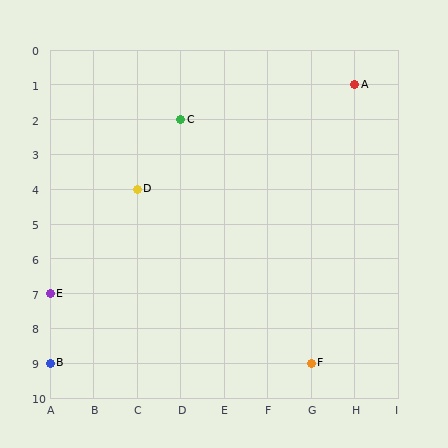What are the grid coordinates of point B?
Point B is at grid coordinates (A, 9).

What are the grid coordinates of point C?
Point C is at grid coordinates (D, 2).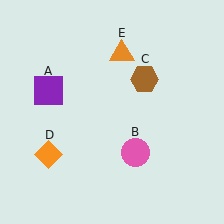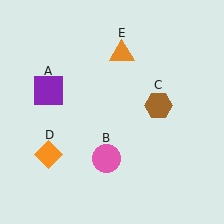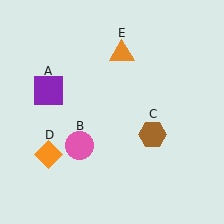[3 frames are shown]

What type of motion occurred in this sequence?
The pink circle (object B), brown hexagon (object C) rotated clockwise around the center of the scene.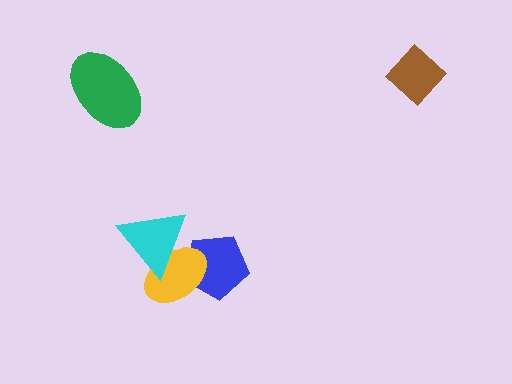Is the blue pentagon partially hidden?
Yes, it is partially covered by another shape.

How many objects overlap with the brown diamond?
0 objects overlap with the brown diamond.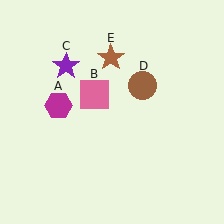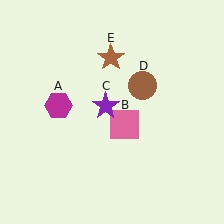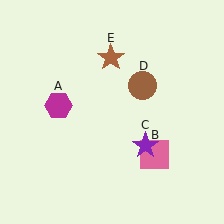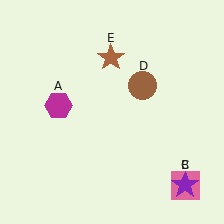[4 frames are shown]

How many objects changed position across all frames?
2 objects changed position: pink square (object B), purple star (object C).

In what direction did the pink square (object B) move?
The pink square (object B) moved down and to the right.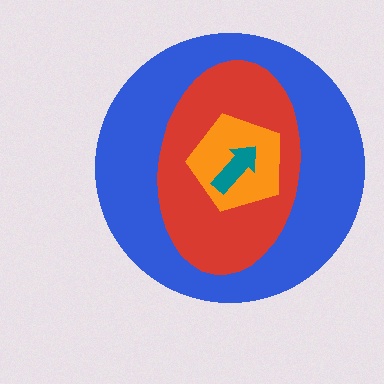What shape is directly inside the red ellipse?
The orange pentagon.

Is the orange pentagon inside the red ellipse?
Yes.